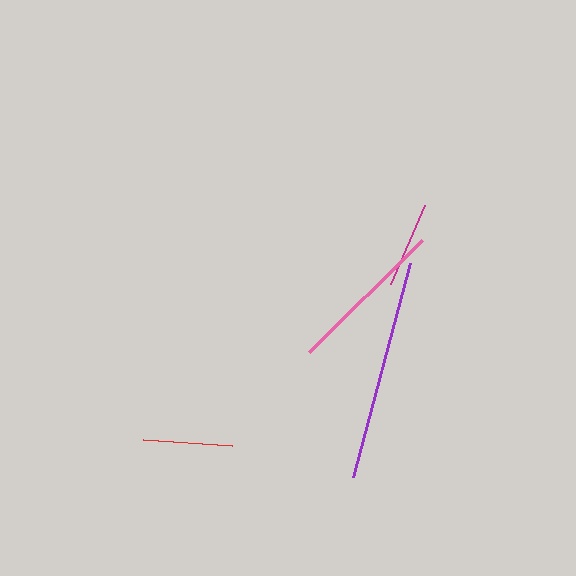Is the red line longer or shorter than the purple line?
The purple line is longer than the red line.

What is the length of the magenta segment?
The magenta segment is approximately 86 pixels long.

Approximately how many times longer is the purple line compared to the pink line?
The purple line is approximately 1.4 times the length of the pink line.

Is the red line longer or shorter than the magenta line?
The red line is longer than the magenta line.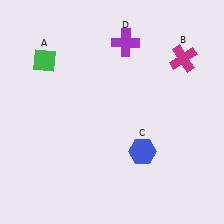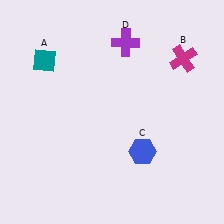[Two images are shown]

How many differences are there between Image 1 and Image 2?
There is 1 difference between the two images.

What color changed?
The diamond (A) changed from green in Image 1 to teal in Image 2.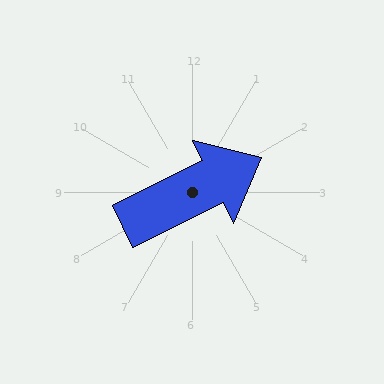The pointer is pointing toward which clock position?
Roughly 2 o'clock.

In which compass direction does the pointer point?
Northeast.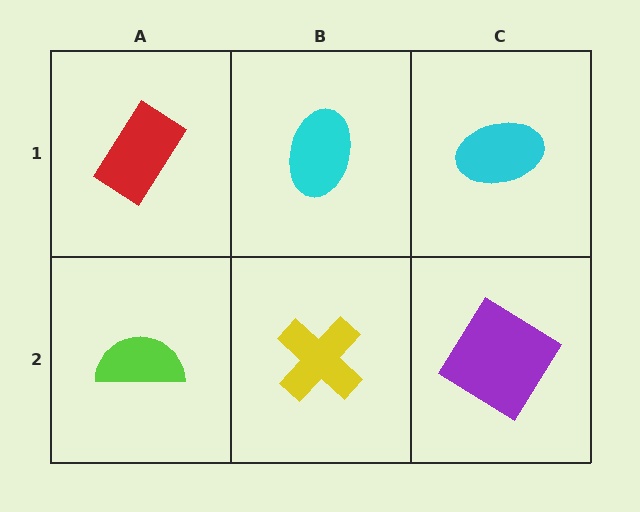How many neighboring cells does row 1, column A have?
2.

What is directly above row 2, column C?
A cyan ellipse.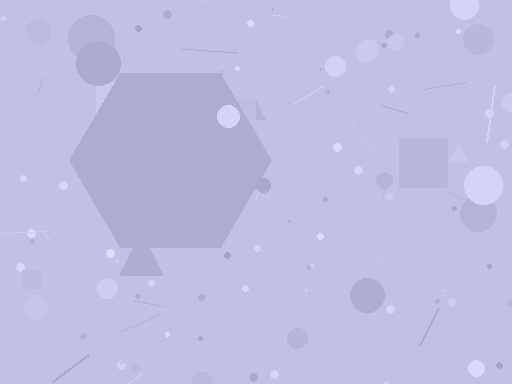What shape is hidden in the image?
A hexagon is hidden in the image.